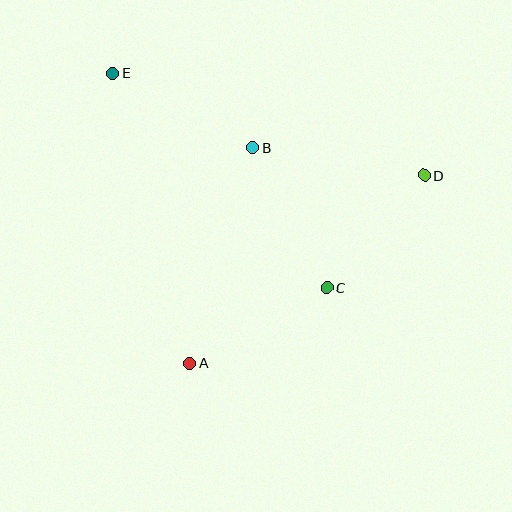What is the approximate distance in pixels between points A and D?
The distance between A and D is approximately 300 pixels.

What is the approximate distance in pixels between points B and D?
The distance between B and D is approximately 175 pixels.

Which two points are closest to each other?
Points C and D are closest to each other.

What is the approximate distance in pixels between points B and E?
The distance between B and E is approximately 158 pixels.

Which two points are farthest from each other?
Points D and E are farthest from each other.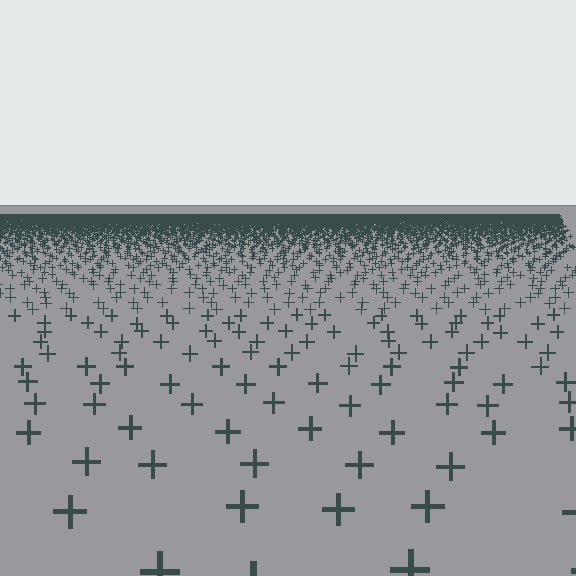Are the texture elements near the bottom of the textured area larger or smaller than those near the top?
Larger. Near the bottom, elements are closer to the viewer and appear at a bigger on-screen size.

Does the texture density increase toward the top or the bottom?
Density increases toward the top.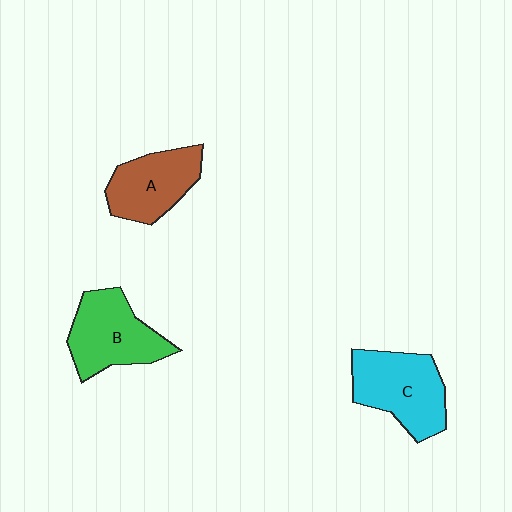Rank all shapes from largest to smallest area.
From largest to smallest: C (cyan), B (green), A (brown).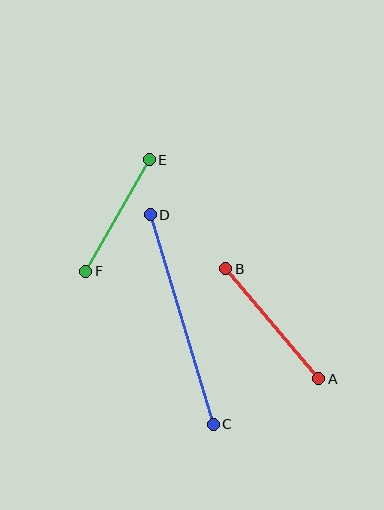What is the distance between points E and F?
The distance is approximately 128 pixels.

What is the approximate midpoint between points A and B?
The midpoint is at approximately (272, 324) pixels.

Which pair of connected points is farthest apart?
Points C and D are farthest apart.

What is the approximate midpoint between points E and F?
The midpoint is at approximately (118, 216) pixels.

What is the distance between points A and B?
The distance is approximately 144 pixels.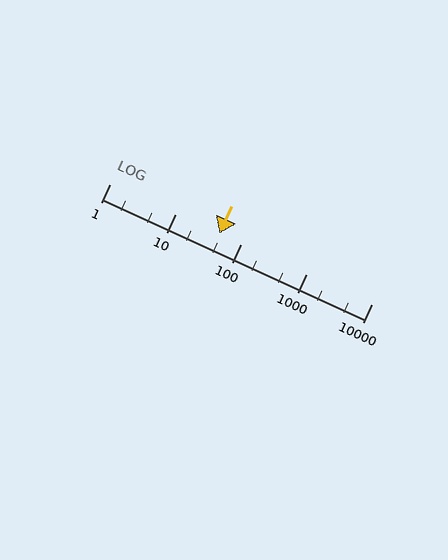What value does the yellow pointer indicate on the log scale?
The pointer indicates approximately 47.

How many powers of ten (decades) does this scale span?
The scale spans 4 decades, from 1 to 10000.